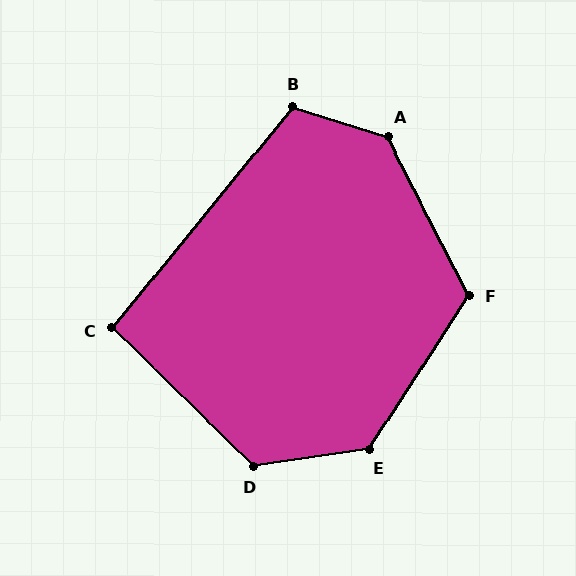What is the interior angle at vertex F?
Approximately 120 degrees (obtuse).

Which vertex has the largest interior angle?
A, at approximately 135 degrees.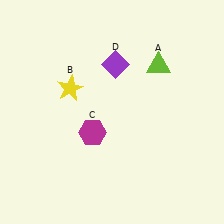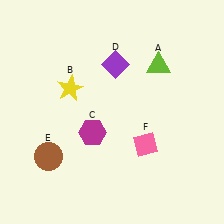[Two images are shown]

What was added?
A brown circle (E), a pink diamond (F) were added in Image 2.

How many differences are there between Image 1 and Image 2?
There are 2 differences between the two images.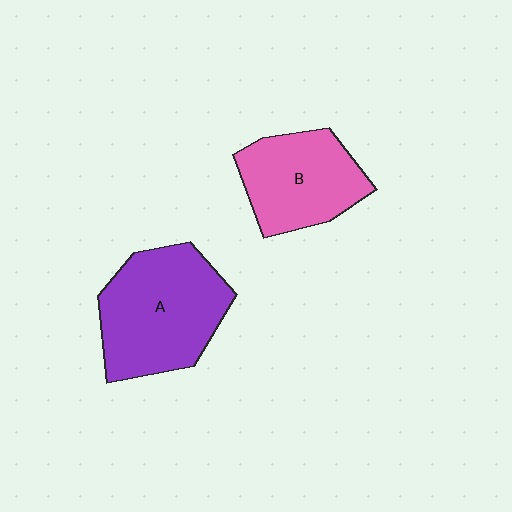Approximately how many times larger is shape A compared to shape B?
Approximately 1.3 times.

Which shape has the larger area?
Shape A (purple).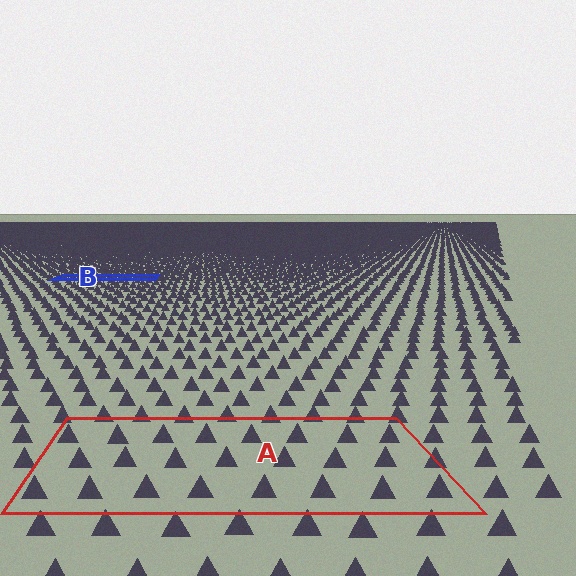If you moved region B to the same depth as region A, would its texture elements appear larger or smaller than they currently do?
They would appear larger. At a closer depth, the same texture elements are projected at a bigger on-screen size.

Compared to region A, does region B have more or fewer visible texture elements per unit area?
Region B has more texture elements per unit area — they are packed more densely because it is farther away.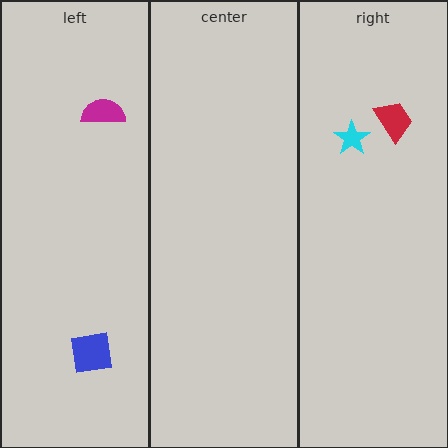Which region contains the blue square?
The left region.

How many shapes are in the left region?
2.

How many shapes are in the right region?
2.